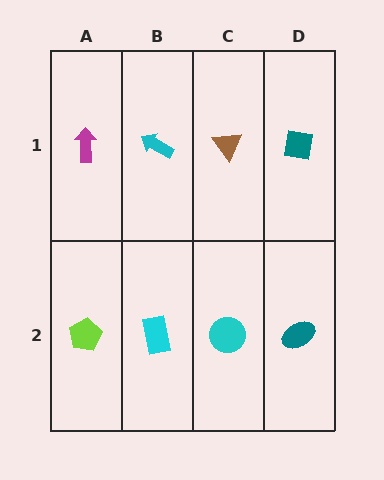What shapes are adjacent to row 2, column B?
A cyan arrow (row 1, column B), a lime pentagon (row 2, column A), a cyan circle (row 2, column C).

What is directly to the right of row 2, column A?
A cyan rectangle.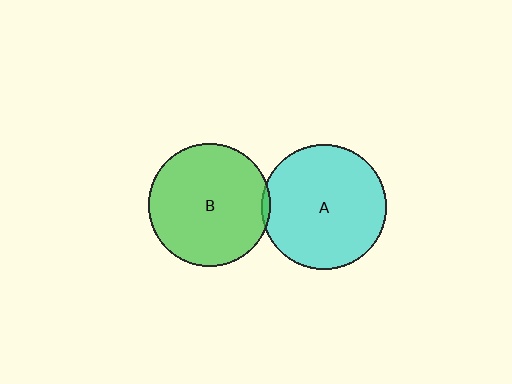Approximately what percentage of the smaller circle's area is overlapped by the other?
Approximately 5%.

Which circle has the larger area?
Circle A (cyan).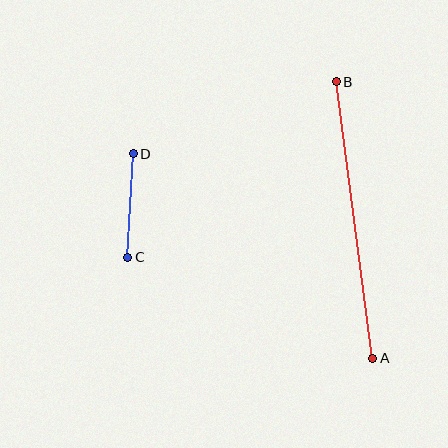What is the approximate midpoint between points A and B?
The midpoint is at approximately (355, 220) pixels.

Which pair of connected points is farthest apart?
Points A and B are farthest apart.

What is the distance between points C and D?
The distance is approximately 103 pixels.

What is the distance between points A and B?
The distance is approximately 279 pixels.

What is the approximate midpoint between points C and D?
The midpoint is at approximately (131, 205) pixels.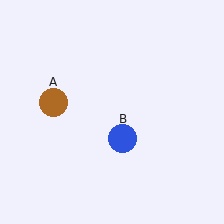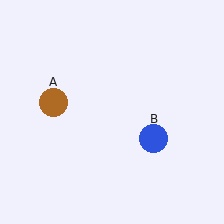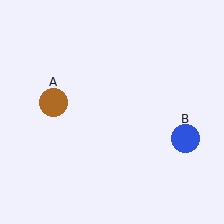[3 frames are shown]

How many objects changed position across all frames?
1 object changed position: blue circle (object B).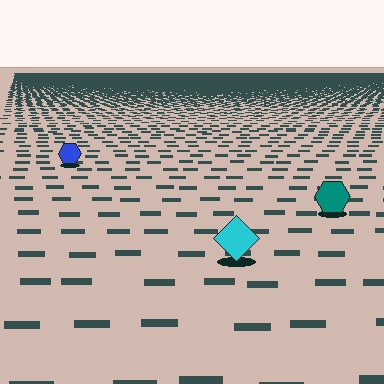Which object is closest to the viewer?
The cyan diamond is closest. The texture marks near it are larger and more spread out.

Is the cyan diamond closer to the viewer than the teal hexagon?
Yes. The cyan diamond is closer — you can tell from the texture gradient: the ground texture is coarser near it.